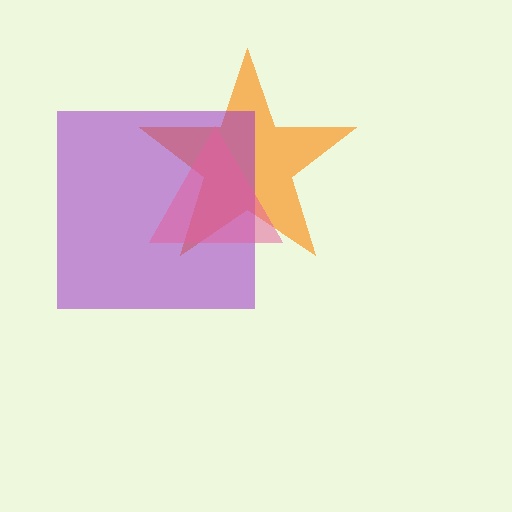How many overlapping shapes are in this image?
There are 3 overlapping shapes in the image.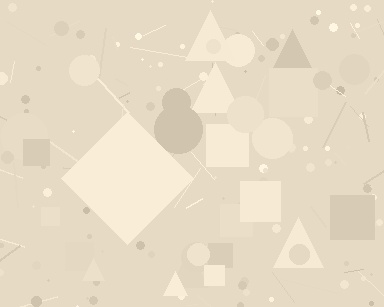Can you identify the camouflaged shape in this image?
The camouflaged shape is a diamond.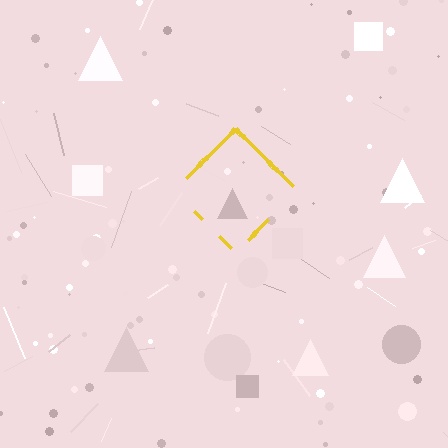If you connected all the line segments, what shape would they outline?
They would outline a diamond.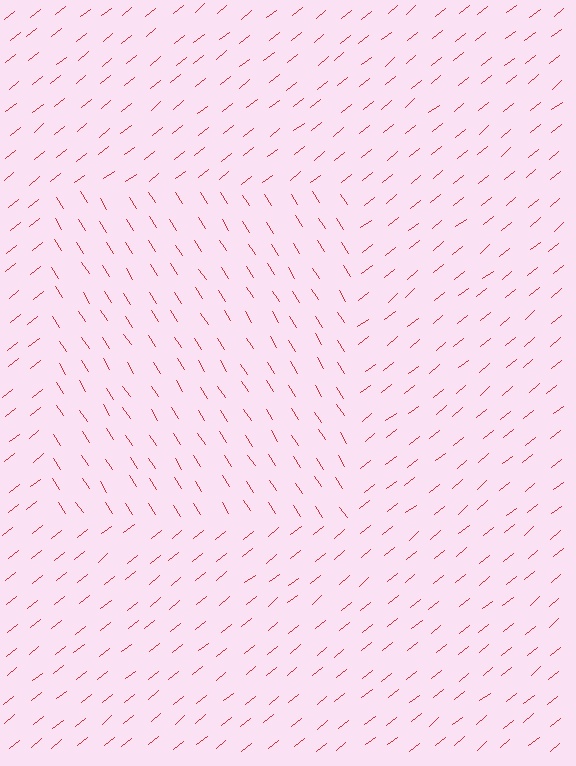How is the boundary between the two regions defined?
The boundary is defined purely by a change in line orientation (approximately 84 degrees difference). All lines are the same color and thickness.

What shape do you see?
I see a rectangle.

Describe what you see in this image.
The image is filled with small red line segments. A rectangle region in the image has lines oriented differently from the surrounding lines, creating a visible texture boundary.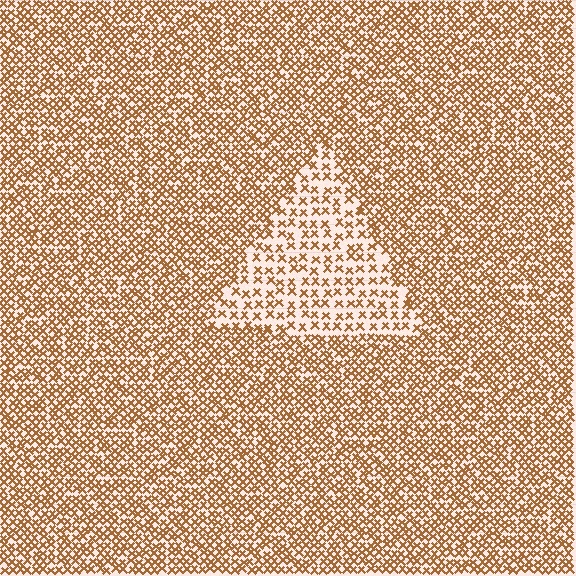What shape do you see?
I see a triangle.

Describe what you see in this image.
The image contains small brown elements arranged at two different densities. A triangle-shaped region is visible where the elements are less densely packed than the surrounding area.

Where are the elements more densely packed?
The elements are more densely packed outside the triangle boundary.